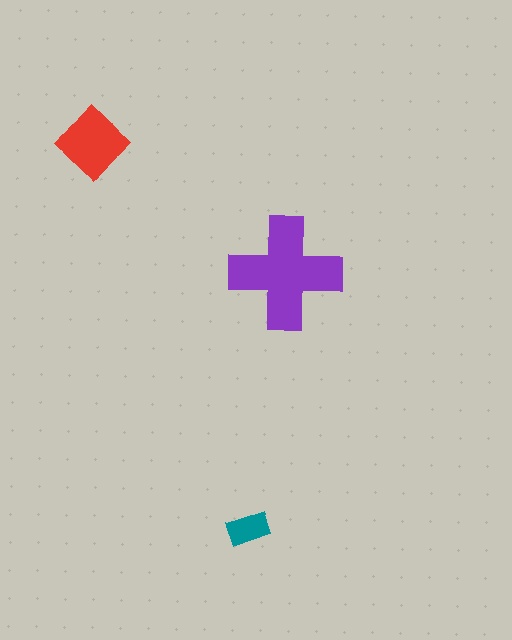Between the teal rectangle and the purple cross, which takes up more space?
The purple cross.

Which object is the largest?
The purple cross.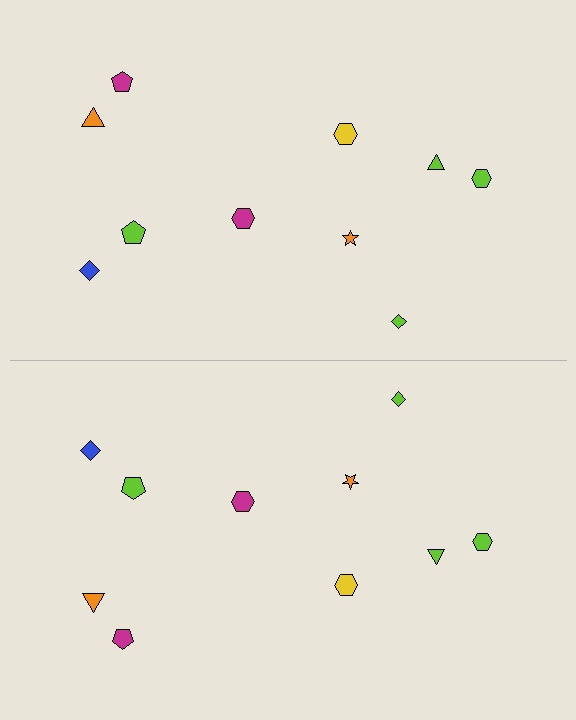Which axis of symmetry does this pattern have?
The pattern has a horizontal axis of symmetry running through the center of the image.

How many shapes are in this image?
There are 20 shapes in this image.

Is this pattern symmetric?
Yes, this pattern has bilateral (reflection) symmetry.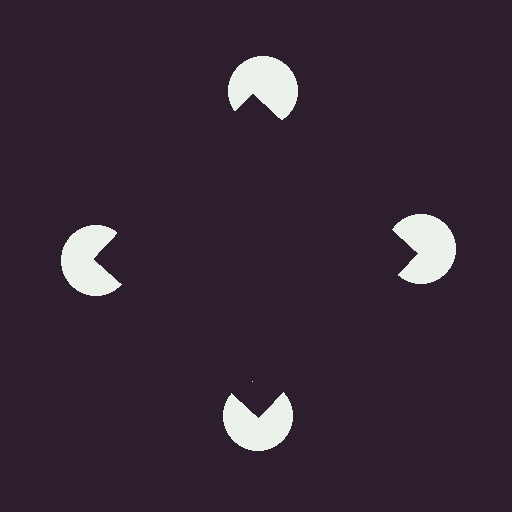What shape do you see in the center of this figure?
An illusory square — its edges are inferred from the aligned wedge cuts in the pac-man discs, not physically drawn.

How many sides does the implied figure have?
4 sides.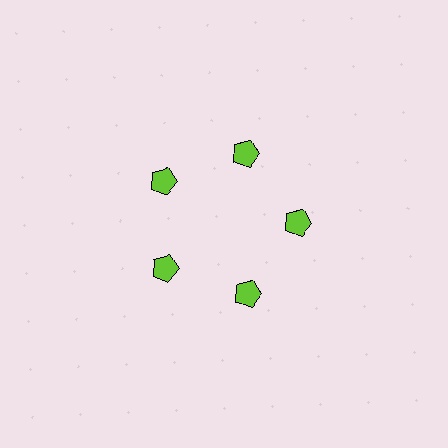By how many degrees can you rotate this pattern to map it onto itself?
The pattern maps onto itself every 72 degrees of rotation.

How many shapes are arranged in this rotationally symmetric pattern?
There are 5 shapes, arranged in 5 groups of 1.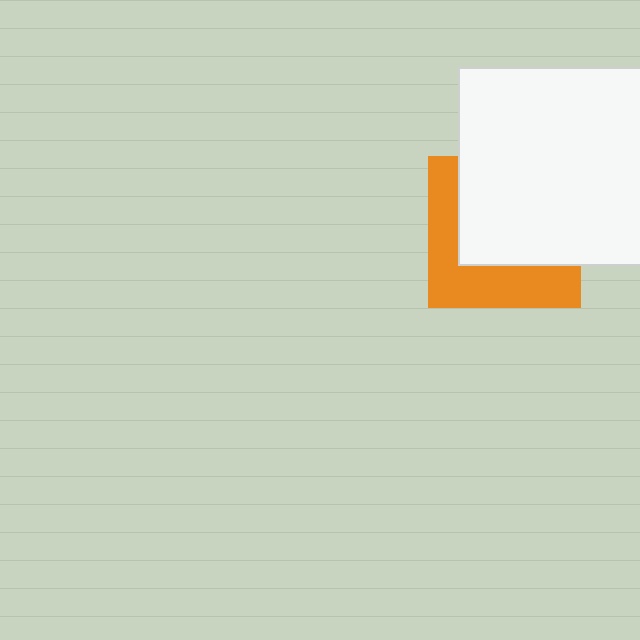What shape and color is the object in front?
The object in front is a white square.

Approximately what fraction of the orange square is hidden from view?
Roughly 58% of the orange square is hidden behind the white square.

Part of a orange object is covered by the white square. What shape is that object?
It is a square.